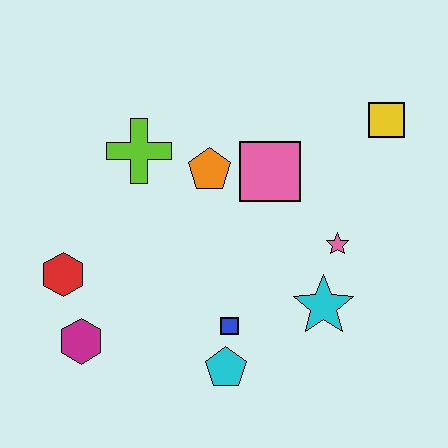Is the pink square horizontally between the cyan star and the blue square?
Yes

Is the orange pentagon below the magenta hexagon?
No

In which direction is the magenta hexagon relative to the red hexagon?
The magenta hexagon is below the red hexagon.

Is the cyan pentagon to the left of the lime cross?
No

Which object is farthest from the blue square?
The yellow square is farthest from the blue square.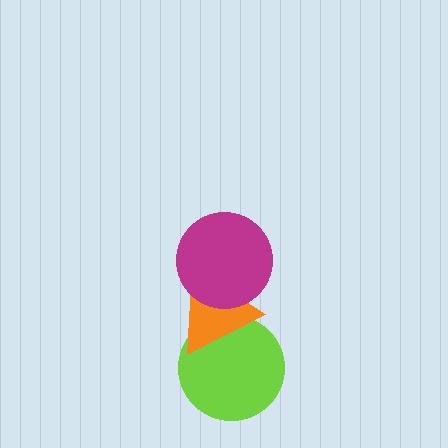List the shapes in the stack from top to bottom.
From top to bottom: the magenta circle, the orange triangle, the lime circle.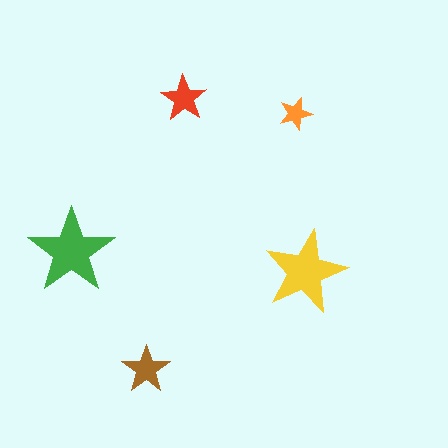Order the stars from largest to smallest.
the green one, the yellow one, the brown one, the red one, the orange one.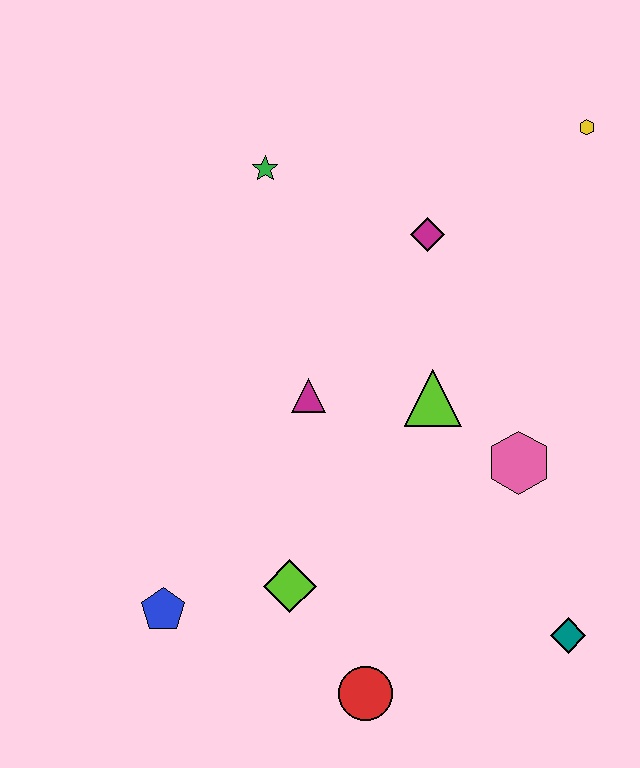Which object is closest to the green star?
The magenta diamond is closest to the green star.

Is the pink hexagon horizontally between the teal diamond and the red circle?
Yes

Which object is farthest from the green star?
The teal diamond is farthest from the green star.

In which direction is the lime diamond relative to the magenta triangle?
The lime diamond is below the magenta triangle.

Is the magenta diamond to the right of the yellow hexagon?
No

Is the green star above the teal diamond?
Yes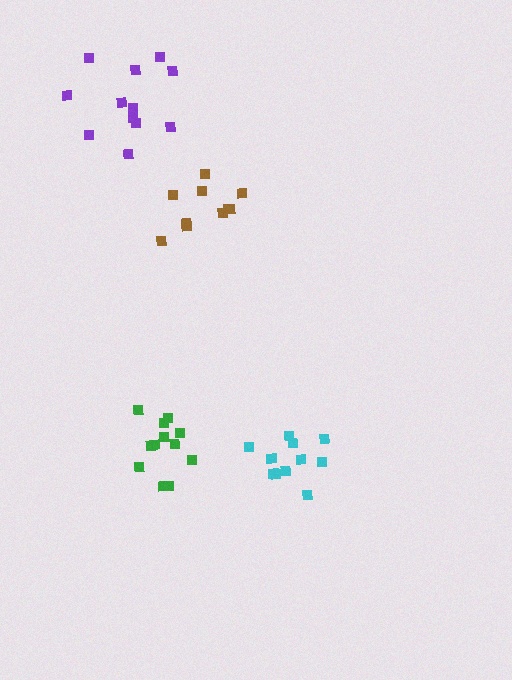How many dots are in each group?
Group 1: 12 dots, Group 2: 10 dots, Group 3: 12 dots, Group 4: 12 dots (46 total).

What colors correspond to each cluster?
The clusters are colored: green, brown, cyan, purple.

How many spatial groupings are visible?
There are 4 spatial groupings.